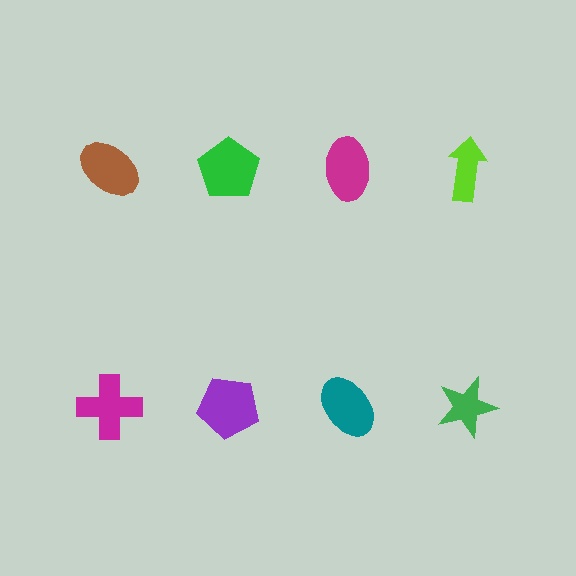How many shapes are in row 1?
4 shapes.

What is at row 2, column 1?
A magenta cross.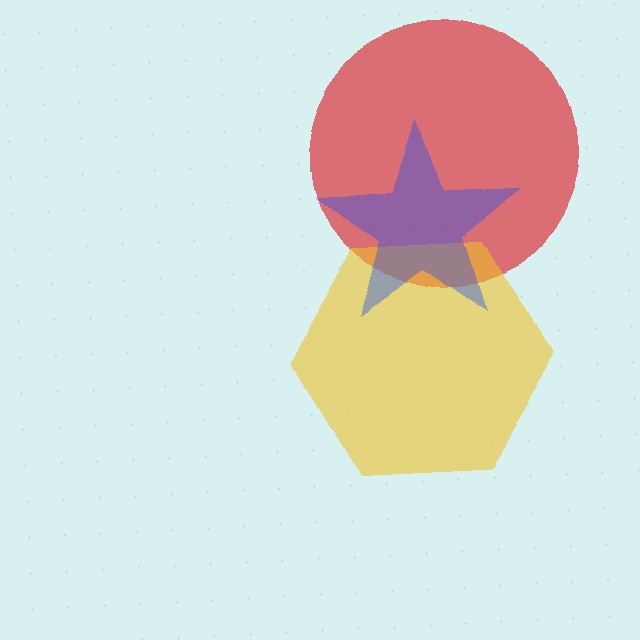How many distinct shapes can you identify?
There are 3 distinct shapes: a red circle, a yellow hexagon, a blue star.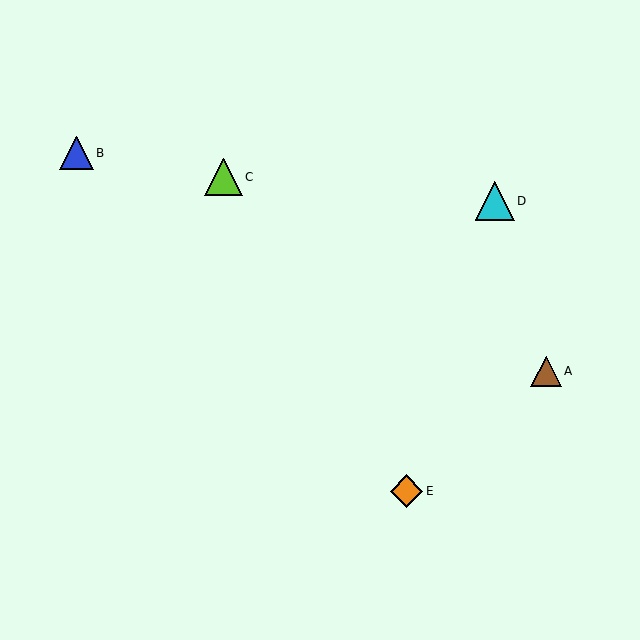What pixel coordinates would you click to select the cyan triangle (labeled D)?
Click at (495, 201) to select the cyan triangle D.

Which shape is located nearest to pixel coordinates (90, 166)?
The blue triangle (labeled B) at (77, 153) is nearest to that location.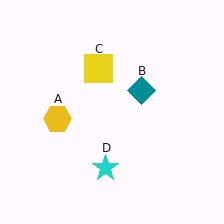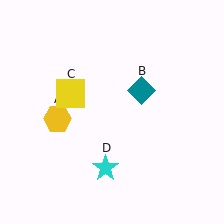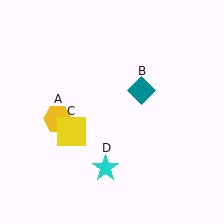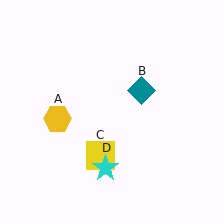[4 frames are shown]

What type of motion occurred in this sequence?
The yellow square (object C) rotated counterclockwise around the center of the scene.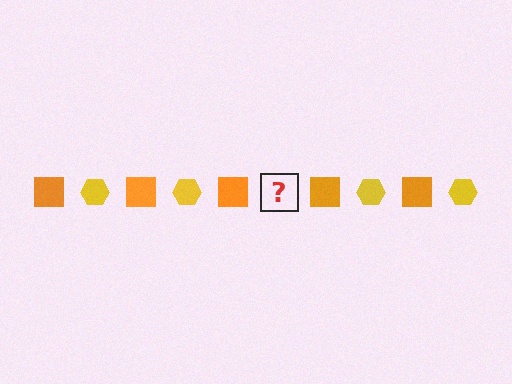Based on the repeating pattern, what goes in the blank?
The blank should be a yellow hexagon.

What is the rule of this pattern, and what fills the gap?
The rule is that the pattern alternates between orange square and yellow hexagon. The gap should be filled with a yellow hexagon.